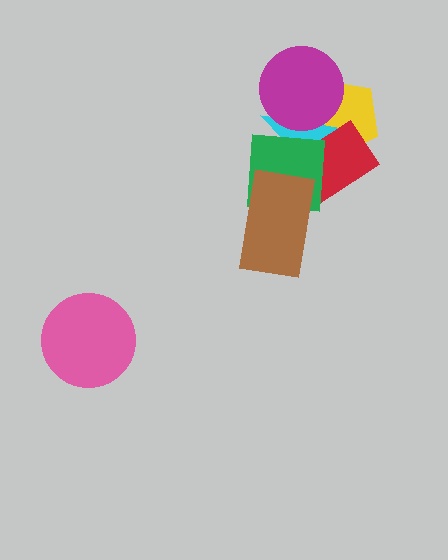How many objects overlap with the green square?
3 objects overlap with the green square.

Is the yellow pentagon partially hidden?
Yes, it is partially covered by another shape.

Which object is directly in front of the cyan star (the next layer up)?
The red rectangle is directly in front of the cyan star.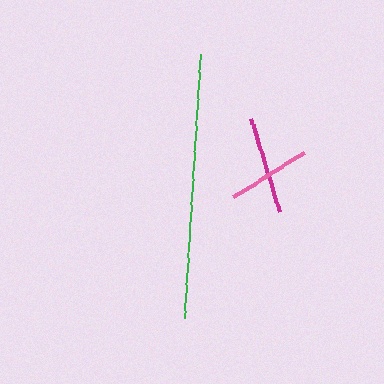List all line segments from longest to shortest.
From longest to shortest: green, magenta, pink.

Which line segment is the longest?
The green line is the longest at approximately 266 pixels.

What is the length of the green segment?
The green segment is approximately 266 pixels long.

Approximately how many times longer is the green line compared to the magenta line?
The green line is approximately 2.7 times the length of the magenta line.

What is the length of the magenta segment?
The magenta segment is approximately 98 pixels long.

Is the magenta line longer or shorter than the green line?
The green line is longer than the magenta line.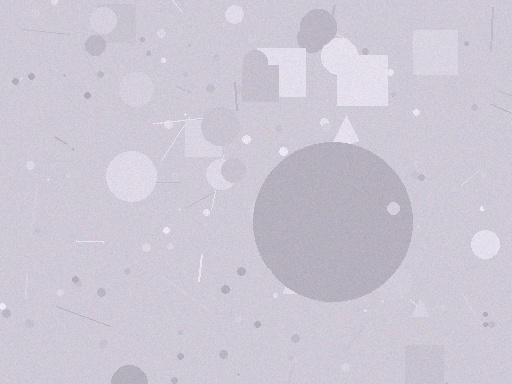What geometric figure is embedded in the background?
A circle is embedded in the background.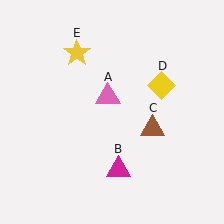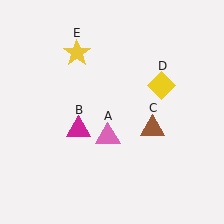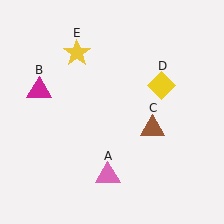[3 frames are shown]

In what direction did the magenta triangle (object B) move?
The magenta triangle (object B) moved up and to the left.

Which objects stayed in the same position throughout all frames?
Brown triangle (object C) and yellow diamond (object D) and yellow star (object E) remained stationary.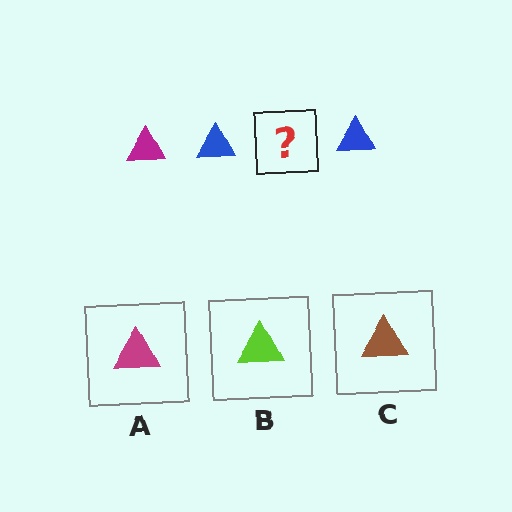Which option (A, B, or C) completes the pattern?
A.